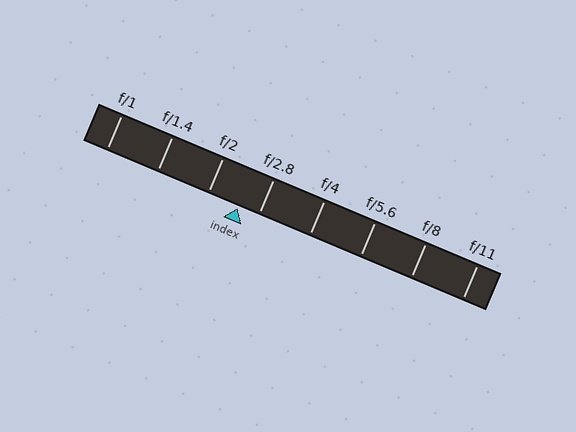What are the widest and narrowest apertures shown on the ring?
The widest aperture shown is f/1 and the narrowest is f/11.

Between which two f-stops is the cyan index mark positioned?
The index mark is between f/2 and f/2.8.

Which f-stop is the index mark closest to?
The index mark is closest to f/2.8.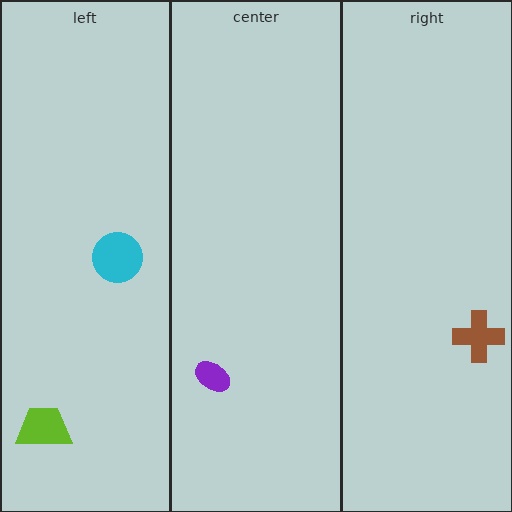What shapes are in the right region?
The brown cross.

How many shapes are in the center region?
1.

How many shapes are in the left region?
2.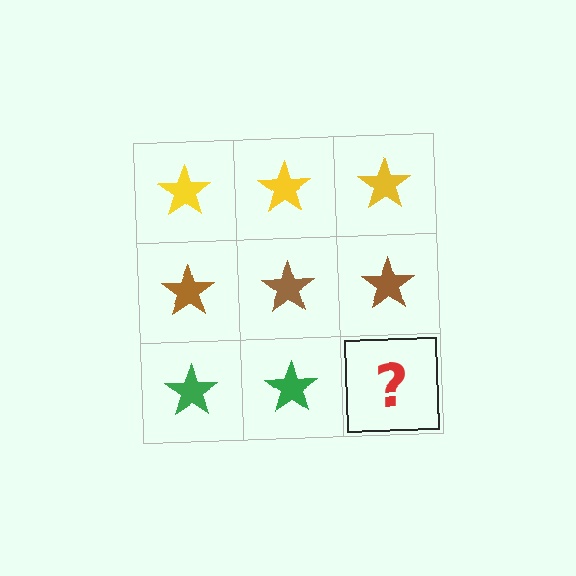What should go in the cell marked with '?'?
The missing cell should contain a green star.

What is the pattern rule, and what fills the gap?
The rule is that each row has a consistent color. The gap should be filled with a green star.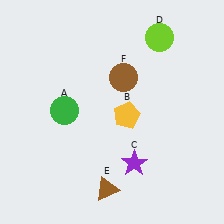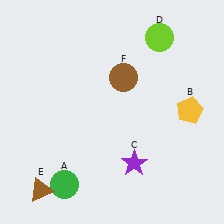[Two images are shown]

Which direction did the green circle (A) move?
The green circle (A) moved down.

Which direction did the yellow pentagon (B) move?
The yellow pentagon (B) moved right.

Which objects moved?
The objects that moved are: the green circle (A), the yellow pentagon (B), the brown triangle (E).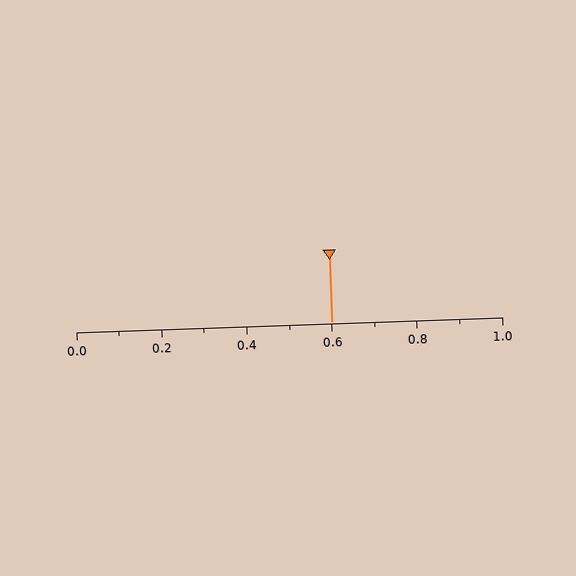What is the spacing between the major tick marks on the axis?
The major ticks are spaced 0.2 apart.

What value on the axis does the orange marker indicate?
The marker indicates approximately 0.6.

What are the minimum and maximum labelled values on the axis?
The axis runs from 0.0 to 1.0.